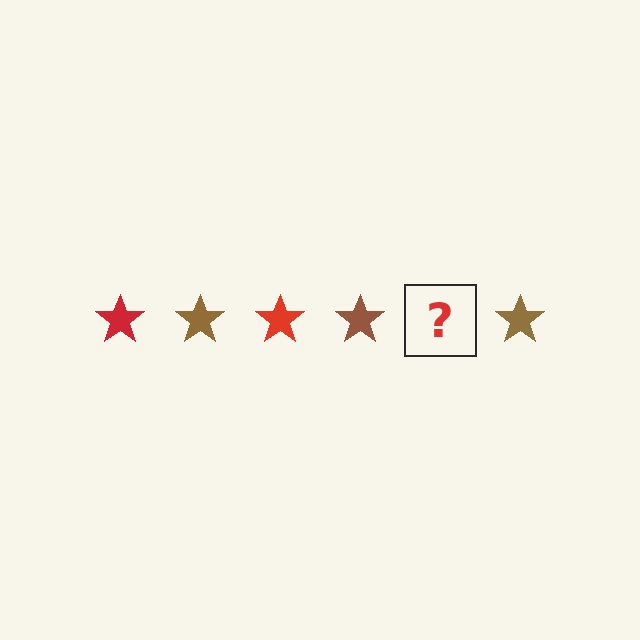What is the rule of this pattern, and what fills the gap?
The rule is that the pattern cycles through red, brown stars. The gap should be filled with a red star.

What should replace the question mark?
The question mark should be replaced with a red star.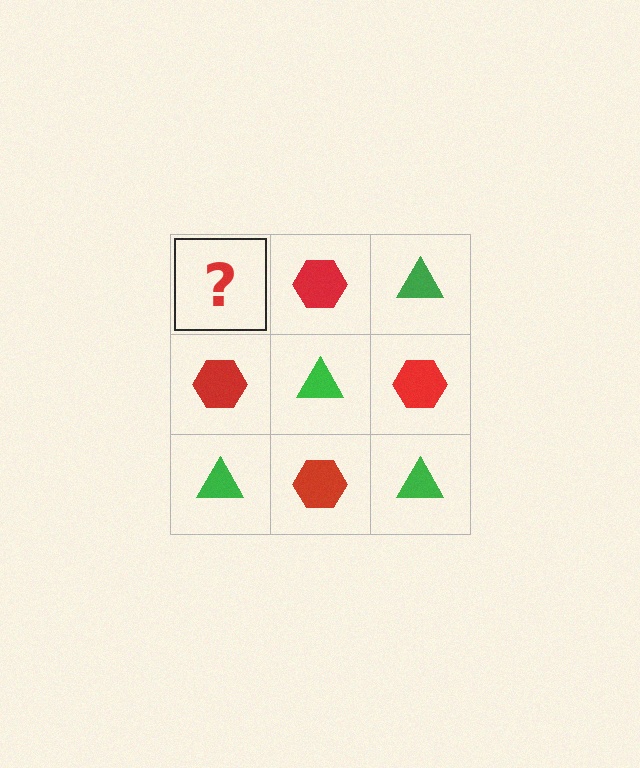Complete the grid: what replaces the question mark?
The question mark should be replaced with a green triangle.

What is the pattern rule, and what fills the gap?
The rule is that it alternates green triangle and red hexagon in a checkerboard pattern. The gap should be filled with a green triangle.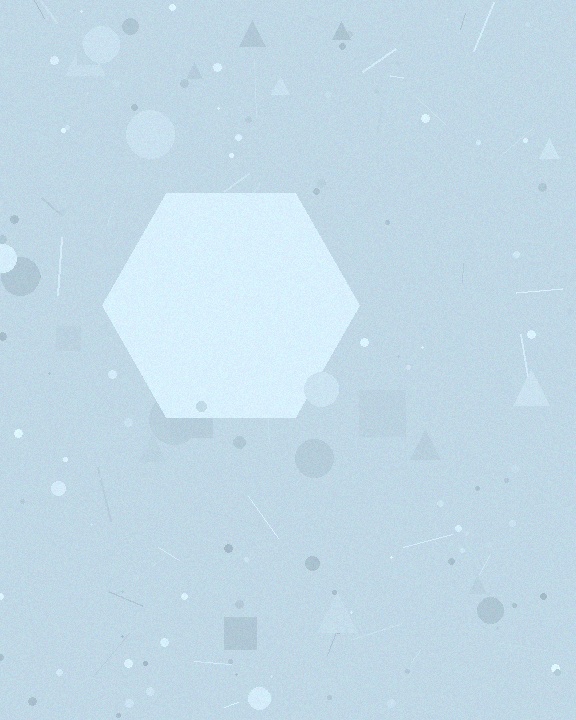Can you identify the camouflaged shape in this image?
The camouflaged shape is a hexagon.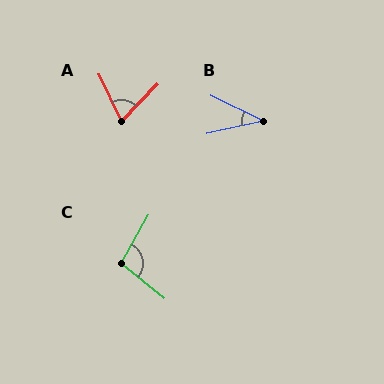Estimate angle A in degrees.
Approximately 69 degrees.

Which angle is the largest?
C, at approximately 99 degrees.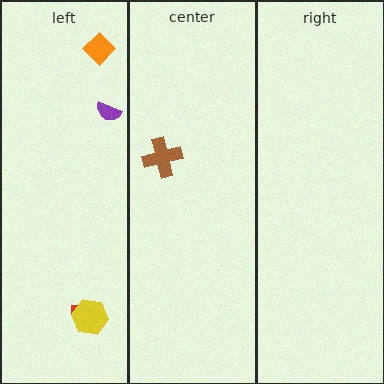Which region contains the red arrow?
The left region.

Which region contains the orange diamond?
The left region.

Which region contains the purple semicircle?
The left region.